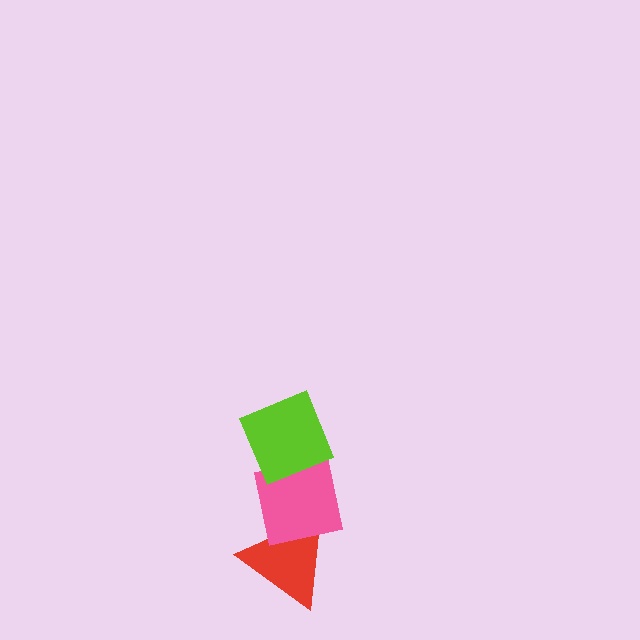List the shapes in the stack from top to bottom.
From top to bottom: the lime diamond, the pink square, the red triangle.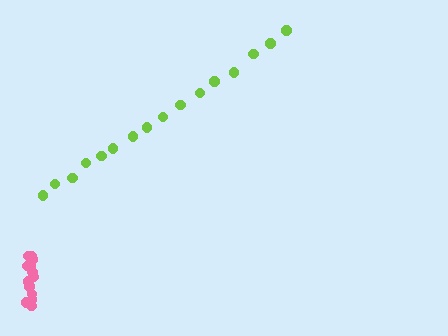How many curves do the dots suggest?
There are 2 distinct paths.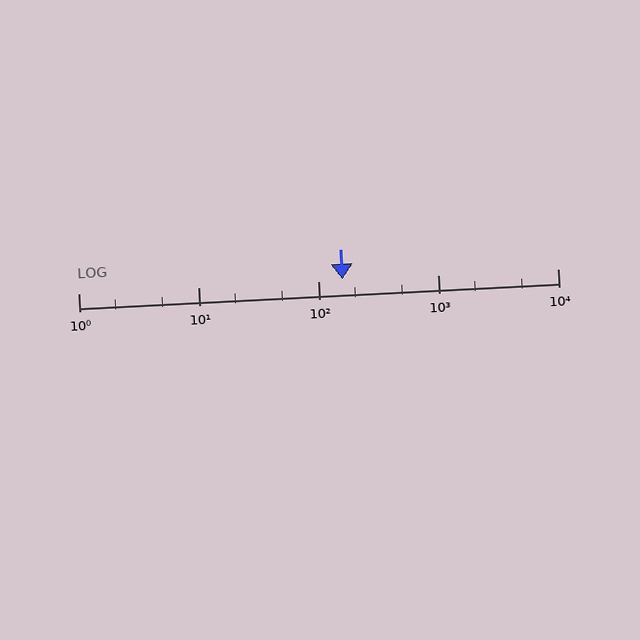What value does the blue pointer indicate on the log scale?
The pointer indicates approximately 160.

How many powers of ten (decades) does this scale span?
The scale spans 4 decades, from 1 to 10000.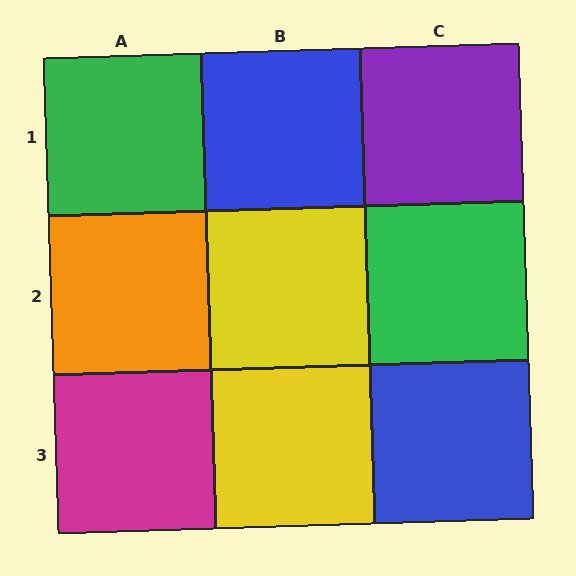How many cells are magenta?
1 cell is magenta.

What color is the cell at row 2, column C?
Green.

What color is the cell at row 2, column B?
Yellow.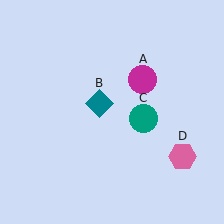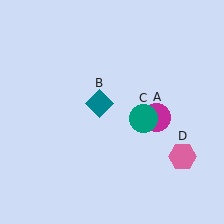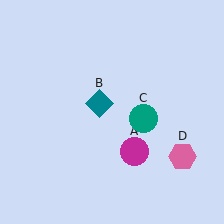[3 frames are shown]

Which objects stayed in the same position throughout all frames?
Teal diamond (object B) and teal circle (object C) and pink hexagon (object D) remained stationary.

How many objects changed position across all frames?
1 object changed position: magenta circle (object A).